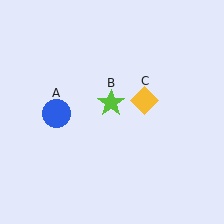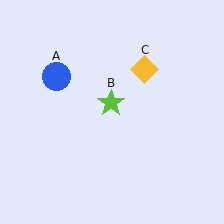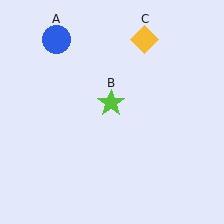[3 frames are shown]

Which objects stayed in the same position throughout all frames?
Lime star (object B) remained stationary.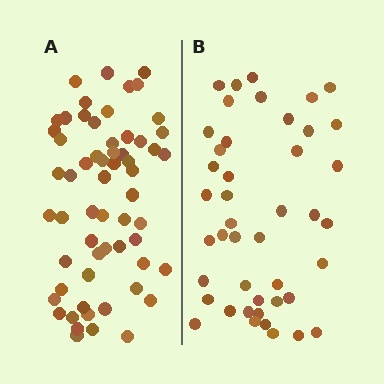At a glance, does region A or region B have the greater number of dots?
Region A (the left region) has more dots.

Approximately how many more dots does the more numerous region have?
Region A has approximately 15 more dots than region B.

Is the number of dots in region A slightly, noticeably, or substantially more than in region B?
Region A has noticeably more, but not dramatically so. The ratio is roughly 1.4 to 1.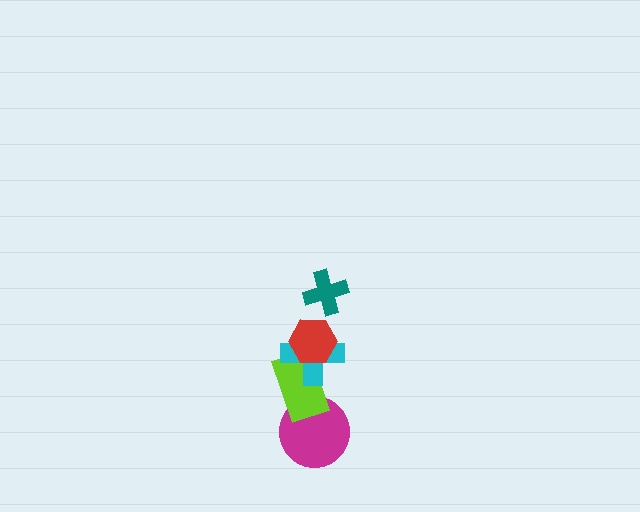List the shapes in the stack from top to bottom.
From top to bottom: the teal cross, the red hexagon, the cyan cross, the lime rectangle, the magenta circle.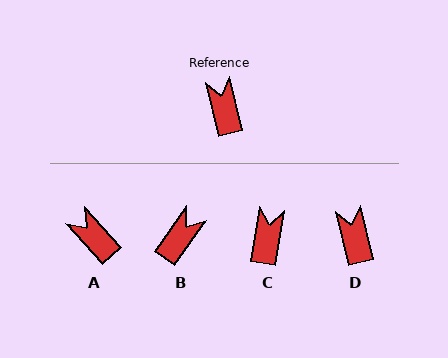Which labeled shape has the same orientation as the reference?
D.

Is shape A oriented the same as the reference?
No, it is off by about 29 degrees.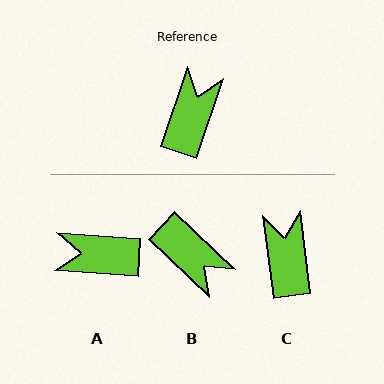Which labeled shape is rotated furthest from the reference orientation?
B, about 115 degrees away.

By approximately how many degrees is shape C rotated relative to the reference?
Approximately 26 degrees counter-clockwise.